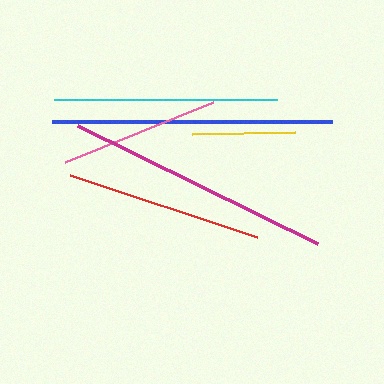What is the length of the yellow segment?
The yellow segment is approximately 103 pixels long.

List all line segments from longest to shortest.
From longest to shortest: blue, magenta, cyan, red, pink, yellow.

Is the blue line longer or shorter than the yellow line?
The blue line is longer than the yellow line.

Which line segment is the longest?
The blue line is the longest at approximately 280 pixels.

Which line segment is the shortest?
The yellow line is the shortest at approximately 103 pixels.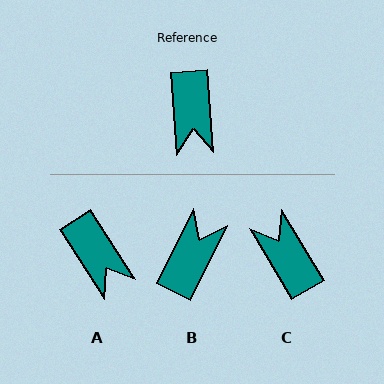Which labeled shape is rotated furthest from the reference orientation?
C, about 154 degrees away.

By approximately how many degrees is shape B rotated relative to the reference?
Approximately 150 degrees counter-clockwise.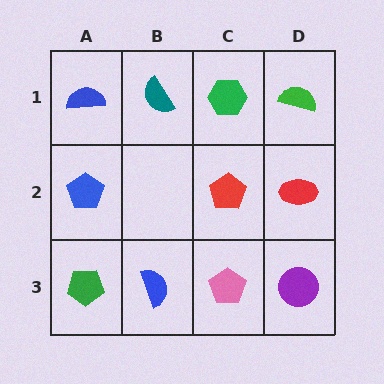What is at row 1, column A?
A blue semicircle.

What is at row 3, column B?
A blue semicircle.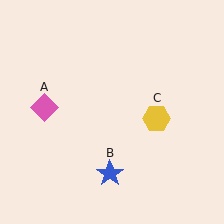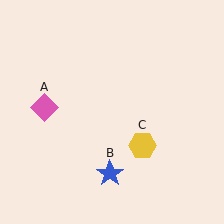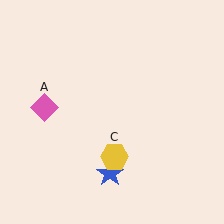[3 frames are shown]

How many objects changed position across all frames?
1 object changed position: yellow hexagon (object C).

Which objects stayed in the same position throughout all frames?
Pink diamond (object A) and blue star (object B) remained stationary.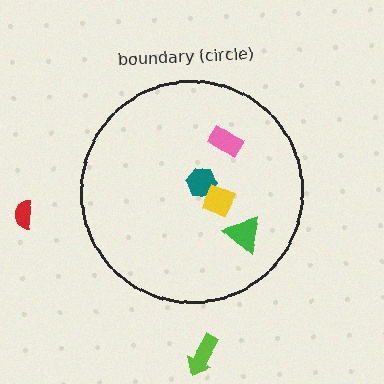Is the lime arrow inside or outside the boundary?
Outside.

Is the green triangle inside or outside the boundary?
Inside.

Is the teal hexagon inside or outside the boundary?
Inside.